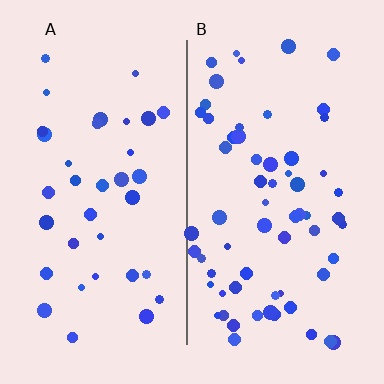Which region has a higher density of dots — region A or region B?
B (the right).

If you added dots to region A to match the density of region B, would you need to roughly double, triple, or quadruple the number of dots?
Approximately double.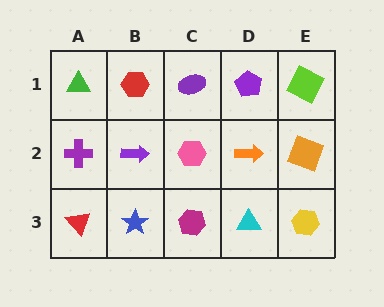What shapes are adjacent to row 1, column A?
A purple cross (row 2, column A), a red hexagon (row 1, column B).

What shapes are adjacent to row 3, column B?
A purple arrow (row 2, column B), a red triangle (row 3, column A), a magenta hexagon (row 3, column C).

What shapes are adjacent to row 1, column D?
An orange arrow (row 2, column D), a purple ellipse (row 1, column C), a lime square (row 1, column E).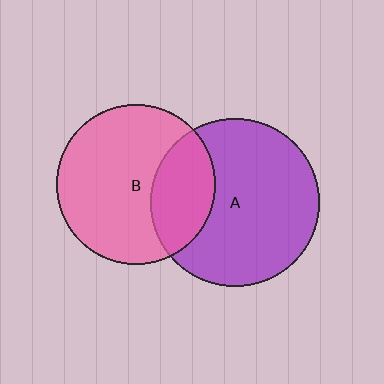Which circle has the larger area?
Circle A (purple).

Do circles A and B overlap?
Yes.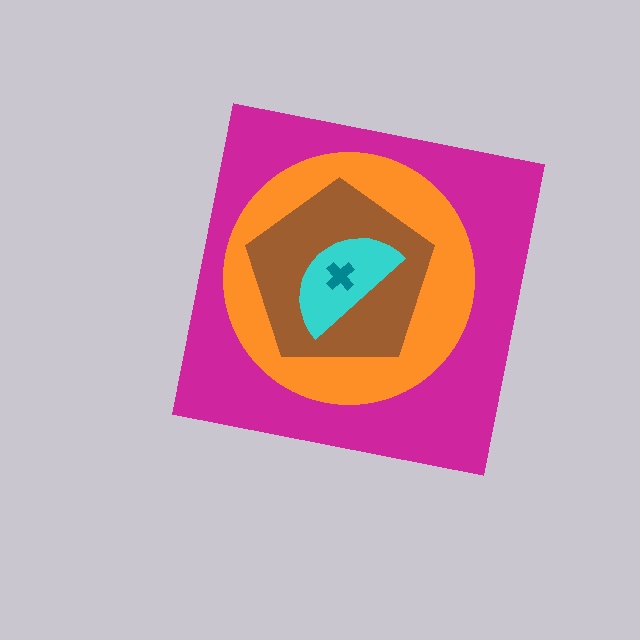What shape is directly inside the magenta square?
The orange circle.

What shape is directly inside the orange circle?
The brown pentagon.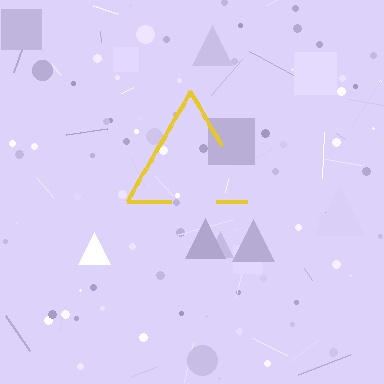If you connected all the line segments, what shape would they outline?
They would outline a triangle.